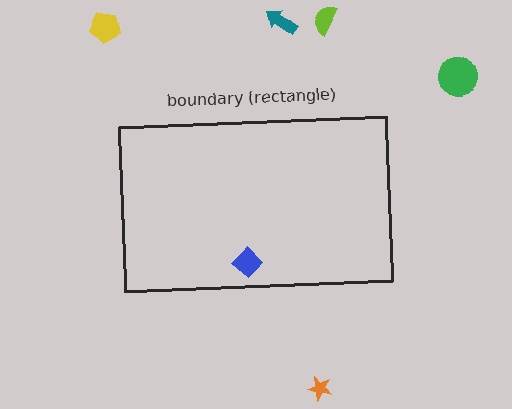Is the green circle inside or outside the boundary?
Outside.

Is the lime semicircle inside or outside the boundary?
Outside.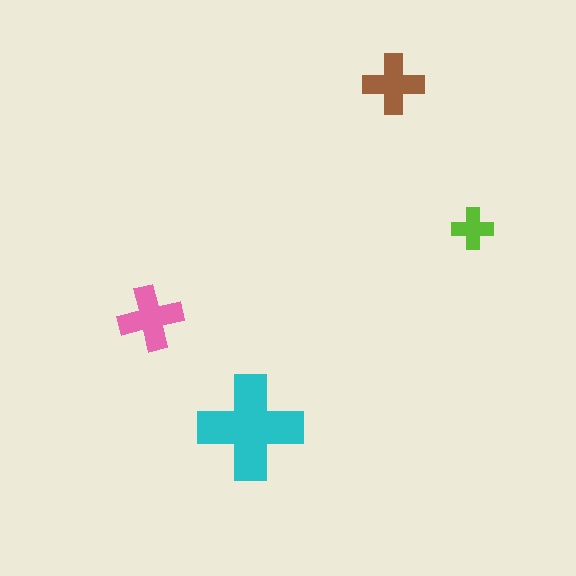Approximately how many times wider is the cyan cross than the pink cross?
About 1.5 times wider.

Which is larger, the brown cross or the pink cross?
The pink one.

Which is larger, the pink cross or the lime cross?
The pink one.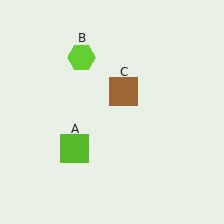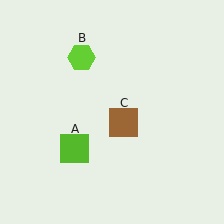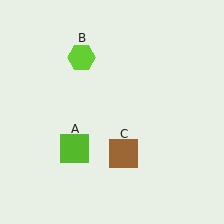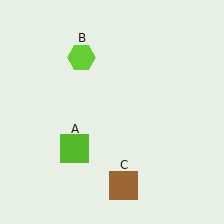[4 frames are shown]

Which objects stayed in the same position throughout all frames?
Lime square (object A) and lime hexagon (object B) remained stationary.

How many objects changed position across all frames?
1 object changed position: brown square (object C).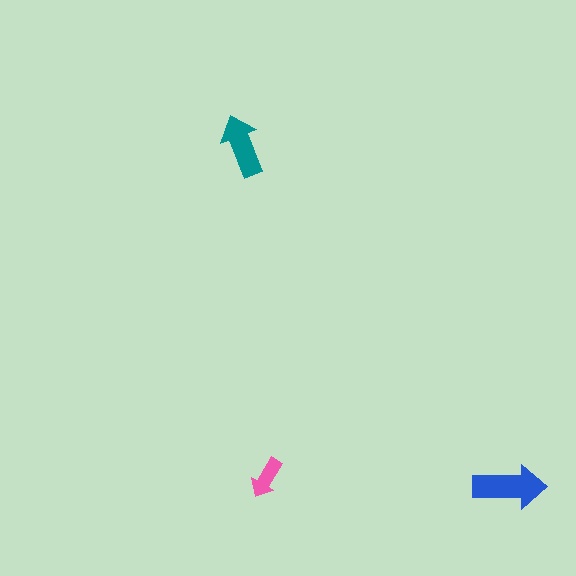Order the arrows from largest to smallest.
the blue one, the teal one, the pink one.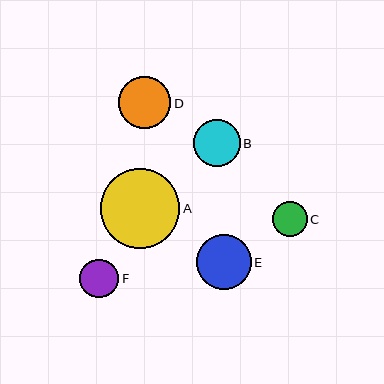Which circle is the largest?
Circle A is the largest with a size of approximately 79 pixels.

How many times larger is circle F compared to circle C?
Circle F is approximately 1.1 times the size of circle C.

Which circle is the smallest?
Circle C is the smallest with a size of approximately 34 pixels.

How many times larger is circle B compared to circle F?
Circle B is approximately 1.2 times the size of circle F.